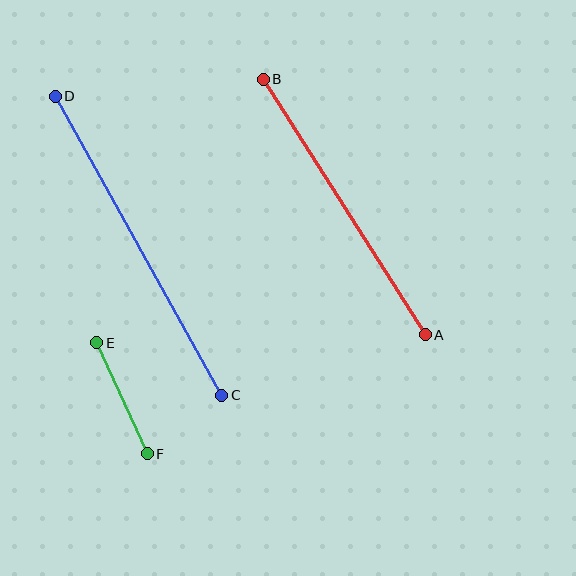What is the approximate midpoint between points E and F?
The midpoint is at approximately (122, 398) pixels.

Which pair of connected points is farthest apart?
Points C and D are farthest apart.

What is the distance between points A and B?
The distance is approximately 302 pixels.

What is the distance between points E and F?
The distance is approximately 122 pixels.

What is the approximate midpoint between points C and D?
The midpoint is at approximately (139, 246) pixels.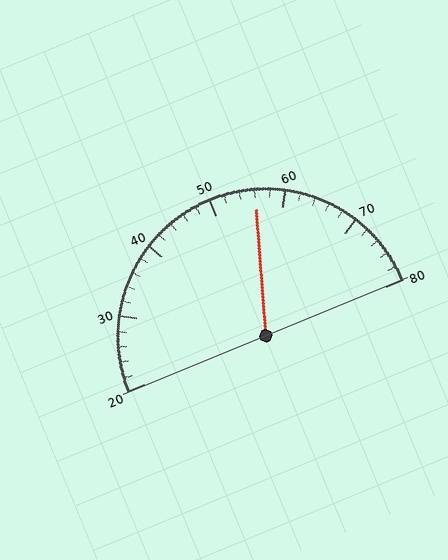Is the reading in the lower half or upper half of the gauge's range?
The reading is in the upper half of the range (20 to 80).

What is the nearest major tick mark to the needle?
The nearest major tick mark is 60.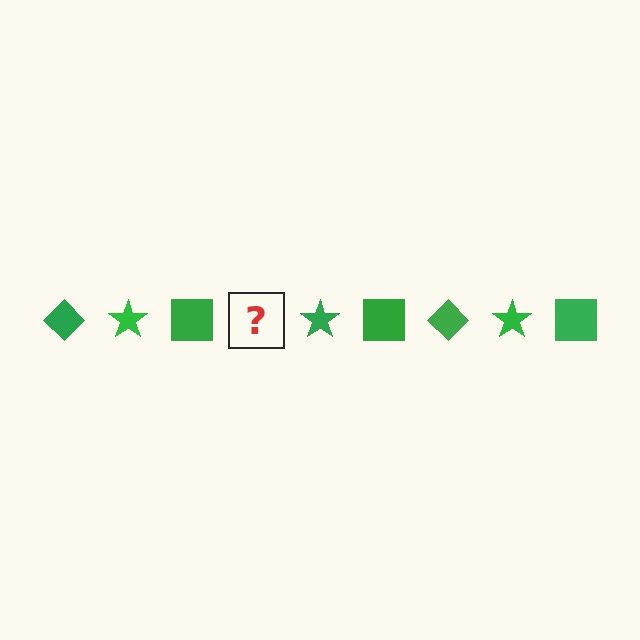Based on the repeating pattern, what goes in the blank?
The blank should be a green diamond.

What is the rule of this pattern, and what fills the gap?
The rule is that the pattern cycles through diamond, star, square shapes in green. The gap should be filled with a green diamond.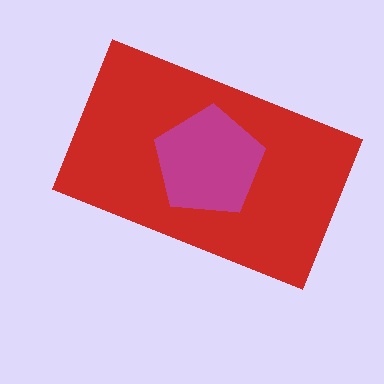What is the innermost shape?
The magenta pentagon.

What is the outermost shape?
The red rectangle.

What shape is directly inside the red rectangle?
The magenta pentagon.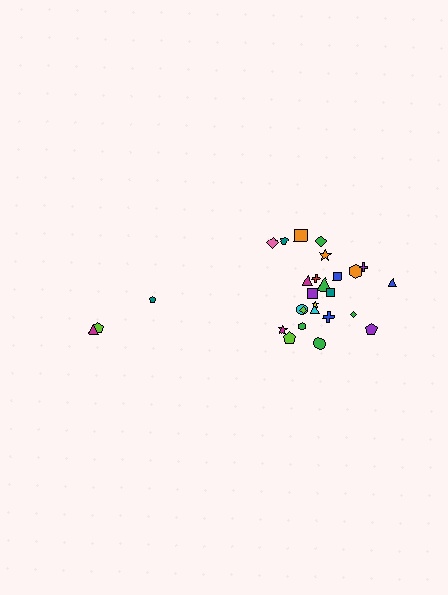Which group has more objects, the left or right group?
The right group.